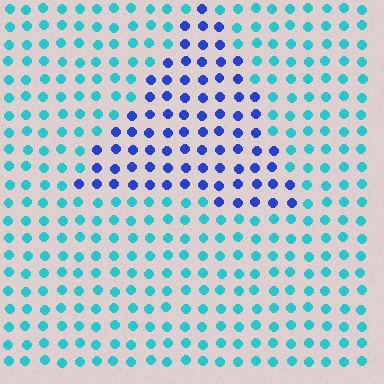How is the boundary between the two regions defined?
The boundary is defined purely by a slight shift in hue (about 50 degrees). Spacing, size, and orientation are identical on both sides.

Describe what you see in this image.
The image is filled with small cyan elements in a uniform arrangement. A triangle-shaped region is visible where the elements are tinted to a slightly different hue, forming a subtle color boundary.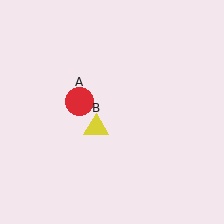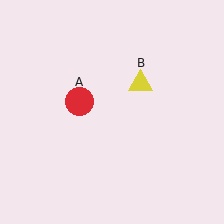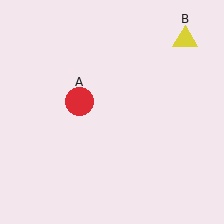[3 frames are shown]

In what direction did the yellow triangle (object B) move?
The yellow triangle (object B) moved up and to the right.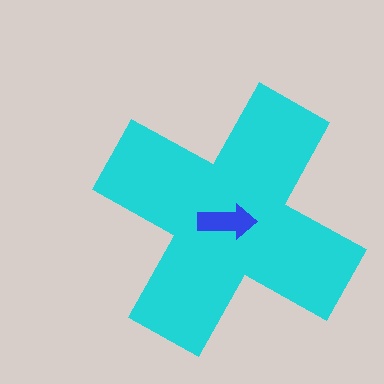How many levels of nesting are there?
2.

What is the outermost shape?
The cyan cross.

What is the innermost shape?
The blue arrow.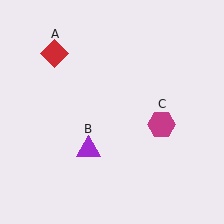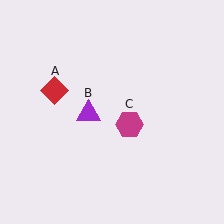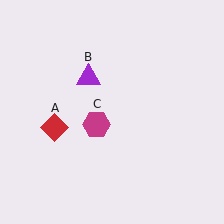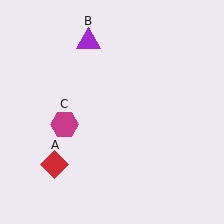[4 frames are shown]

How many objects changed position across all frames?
3 objects changed position: red diamond (object A), purple triangle (object B), magenta hexagon (object C).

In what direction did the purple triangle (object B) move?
The purple triangle (object B) moved up.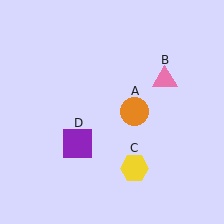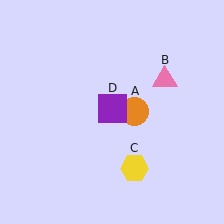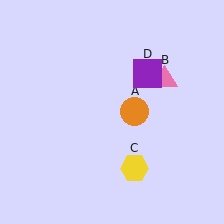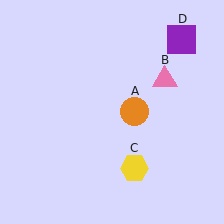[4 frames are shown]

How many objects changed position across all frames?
1 object changed position: purple square (object D).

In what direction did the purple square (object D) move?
The purple square (object D) moved up and to the right.